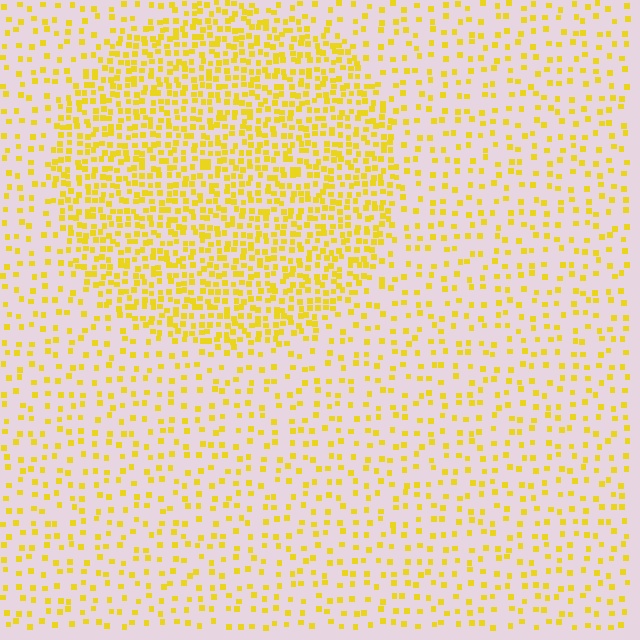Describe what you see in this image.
The image contains small yellow elements arranged at two different densities. A circle-shaped region is visible where the elements are more densely packed than the surrounding area.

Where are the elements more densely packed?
The elements are more densely packed inside the circle boundary.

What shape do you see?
I see a circle.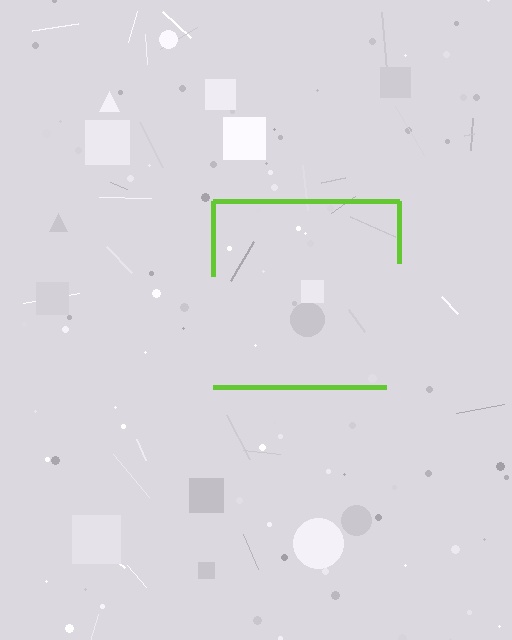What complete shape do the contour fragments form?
The contour fragments form a square.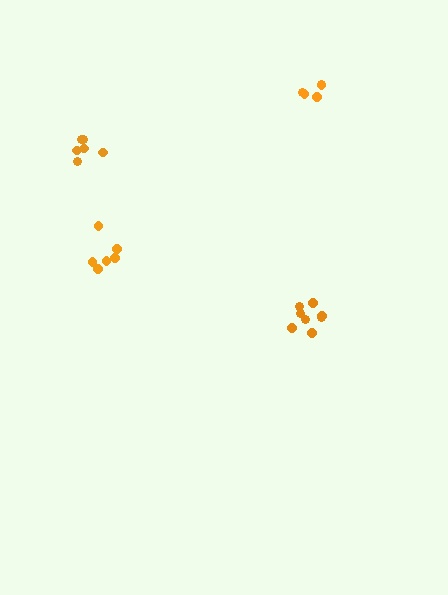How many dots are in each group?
Group 1: 5 dots, Group 2: 6 dots, Group 3: 8 dots, Group 4: 6 dots (25 total).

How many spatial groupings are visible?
There are 4 spatial groupings.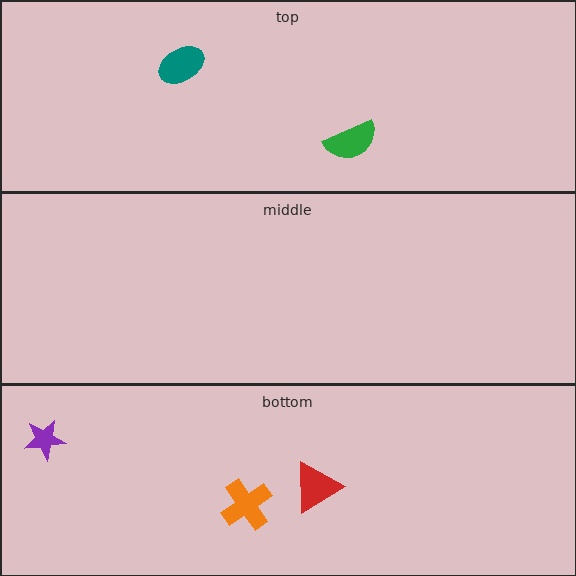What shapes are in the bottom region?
The purple star, the orange cross, the red triangle.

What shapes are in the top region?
The green semicircle, the teal ellipse.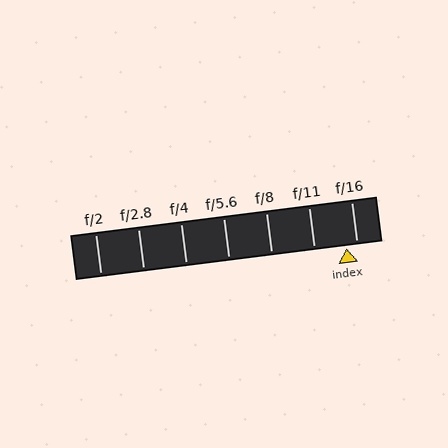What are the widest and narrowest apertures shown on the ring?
The widest aperture shown is f/2 and the narrowest is f/16.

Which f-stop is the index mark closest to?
The index mark is closest to f/16.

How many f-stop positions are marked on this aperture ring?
There are 7 f-stop positions marked.